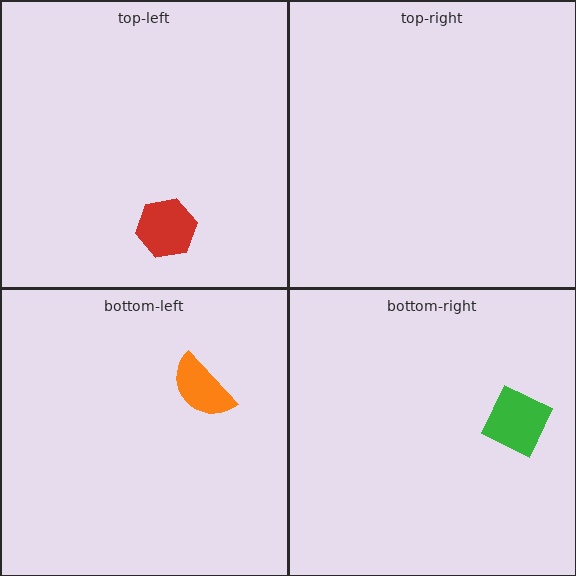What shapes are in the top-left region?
The red hexagon.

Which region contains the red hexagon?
The top-left region.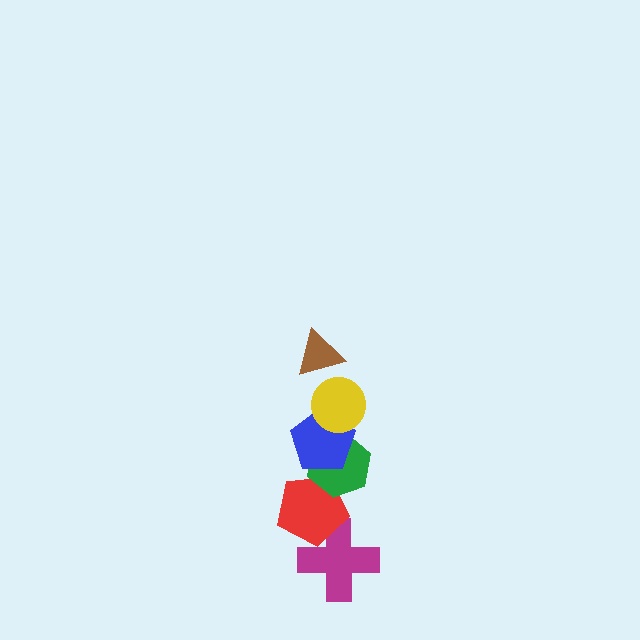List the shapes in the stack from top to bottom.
From top to bottom: the brown triangle, the yellow circle, the blue pentagon, the green hexagon, the red pentagon, the magenta cross.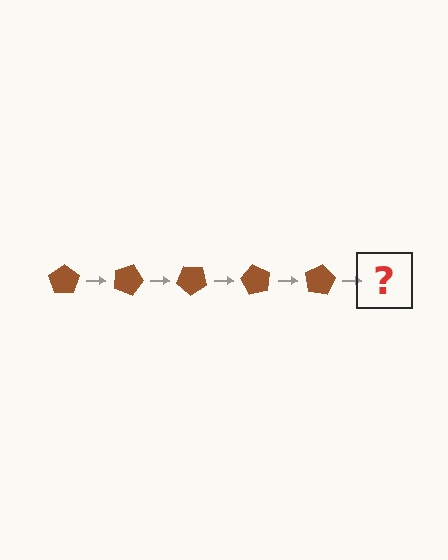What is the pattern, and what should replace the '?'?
The pattern is that the pentagon rotates 20 degrees each step. The '?' should be a brown pentagon rotated 100 degrees.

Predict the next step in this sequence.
The next step is a brown pentagon rotated 100 degrees.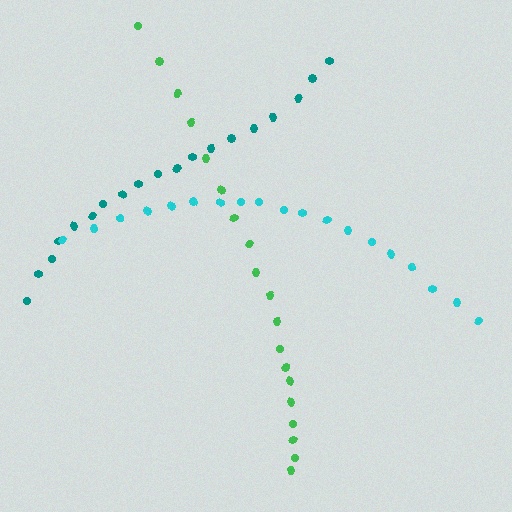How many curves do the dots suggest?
There are 3 distinct paths.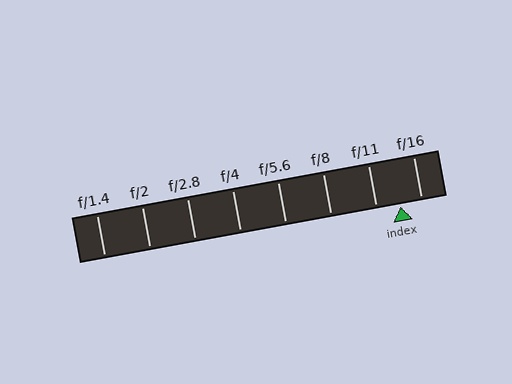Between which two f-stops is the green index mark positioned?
The index mark is between f/11 and f/16.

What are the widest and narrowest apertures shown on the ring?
The widest aperture shown is f/1.4 and the narrowest is f/16.